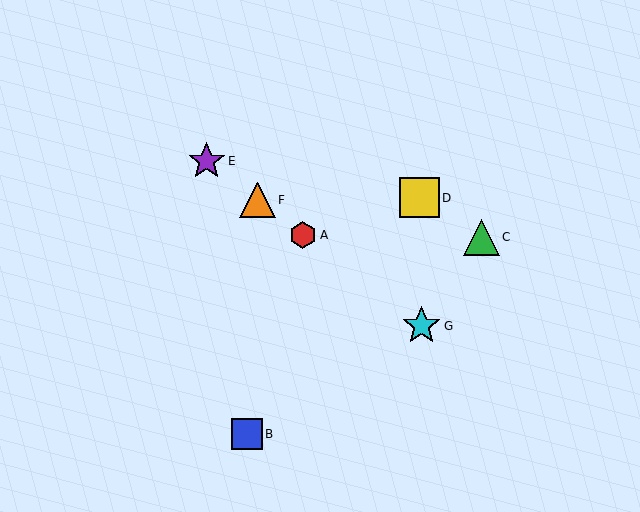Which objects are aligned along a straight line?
Objects A, E, F, G are aligned along a straight line.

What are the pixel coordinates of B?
Object B is at (247, 434).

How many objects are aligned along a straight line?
4 objects (A, E, F, G) are aligned along a straight line.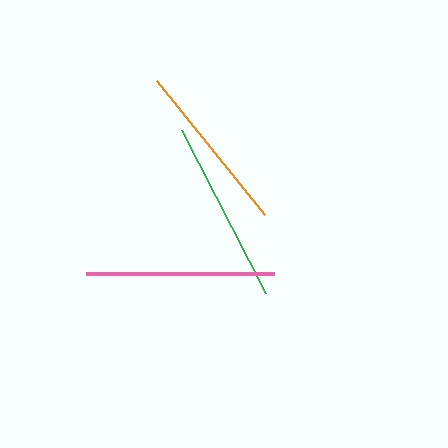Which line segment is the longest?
The pink line is the longest at approximately 188 pixels.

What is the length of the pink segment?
The pink segment is approximately 188 pixels long.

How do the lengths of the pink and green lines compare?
The pink and green lines are approximately the same length.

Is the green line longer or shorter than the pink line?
The pink line is longer than the green line.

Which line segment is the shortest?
The orange line is the shortest at approximately 171 pixels.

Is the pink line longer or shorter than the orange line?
The pink line is longer than the orange line.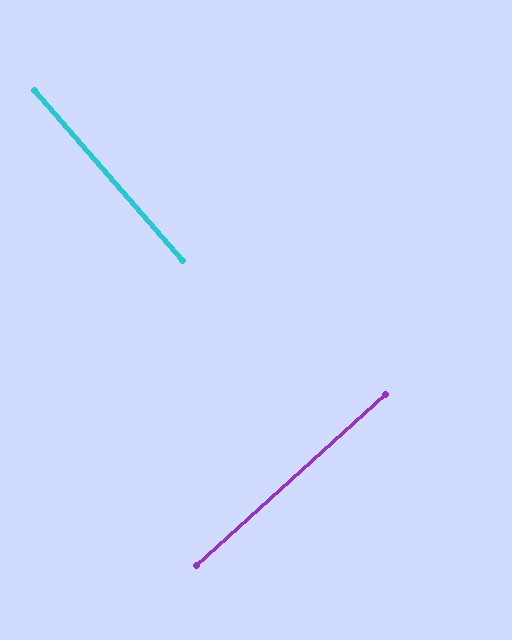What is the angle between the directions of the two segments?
Approximately 89 degrees.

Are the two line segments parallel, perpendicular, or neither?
Perpendicular — they meet at approximately 89°.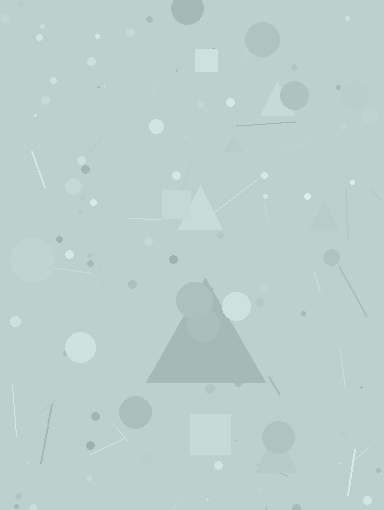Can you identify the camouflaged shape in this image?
The camouflaged shape is a triangle.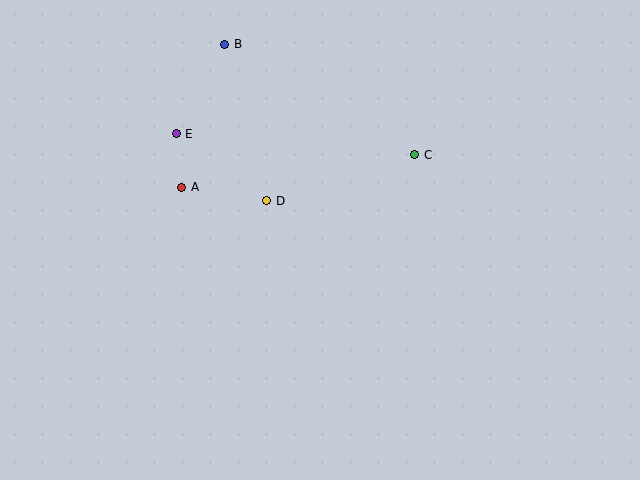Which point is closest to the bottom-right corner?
Point C is closest to the bottom-right corner.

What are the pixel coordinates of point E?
Point E is at (176, 134).